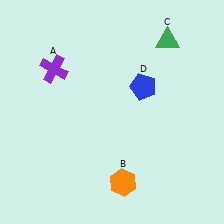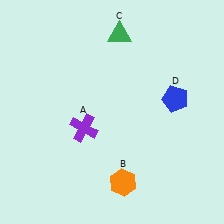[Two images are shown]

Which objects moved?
The objects that moved are: the purple cross (A), the green triangle (C), the blue pentagon (D).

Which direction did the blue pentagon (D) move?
The blue pentagon (D) moved right.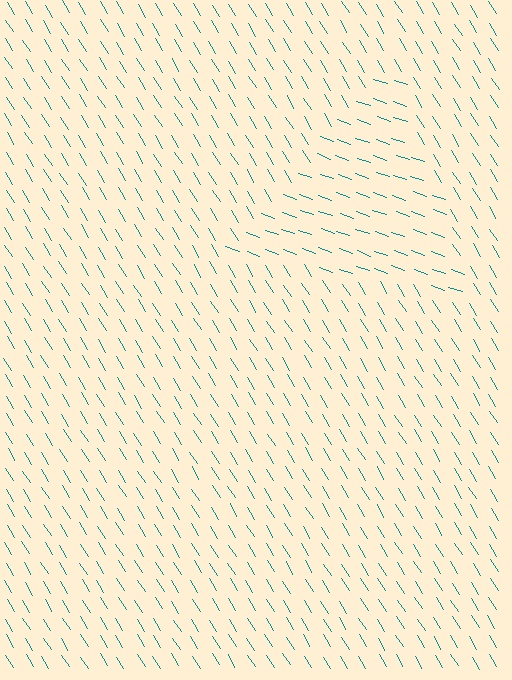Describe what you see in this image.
The image is filled with small teal line segments. A triangle region in the image has lines oriented differently from the surrounding lines, creating a visible texture boundary.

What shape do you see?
I see a triangle.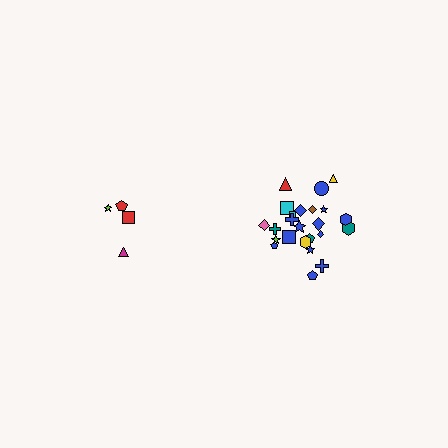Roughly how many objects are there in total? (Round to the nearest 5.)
Roughly 30 objects in total.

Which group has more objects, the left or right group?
The right group.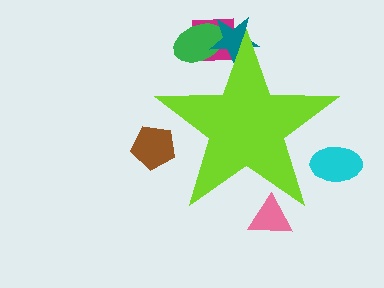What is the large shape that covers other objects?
A lime star.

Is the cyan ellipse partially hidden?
Yes, the cyan ellipse is partially hidden behind the lime star.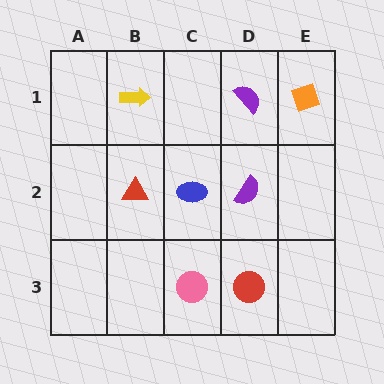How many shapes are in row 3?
2 shapes.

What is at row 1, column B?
A yellow arrow.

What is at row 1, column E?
An orange diamond.